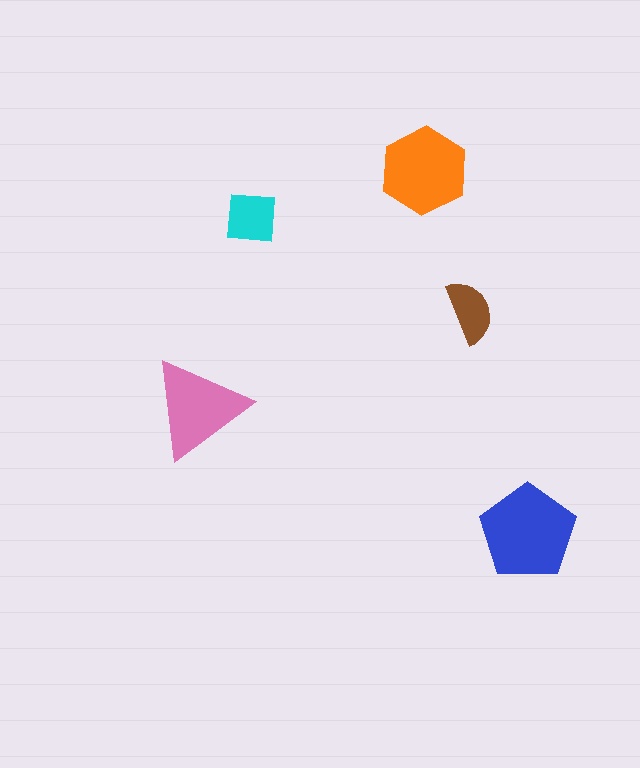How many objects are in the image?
There are 5 objects in the image.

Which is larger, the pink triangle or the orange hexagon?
The orange hexagon.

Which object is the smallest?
The brown semicircle.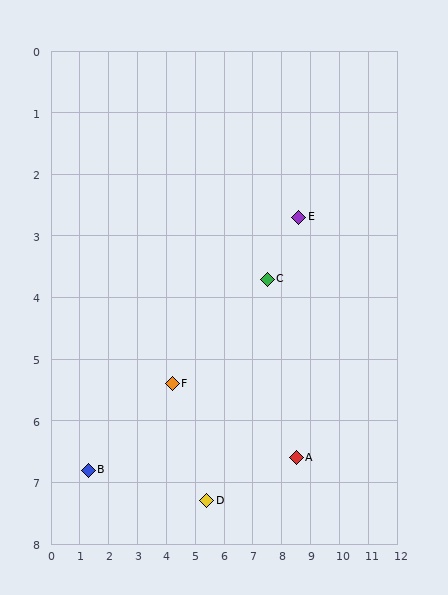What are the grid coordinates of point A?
Point A is at approximately (8.5, 6.6).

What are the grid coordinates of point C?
Point C is at approximately (7.5, 3.7).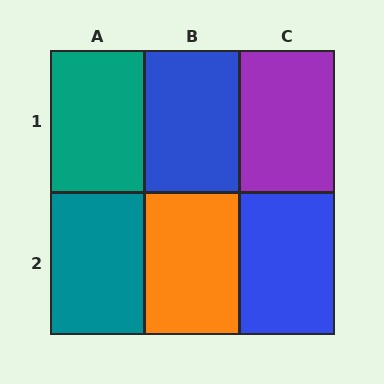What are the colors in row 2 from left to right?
Teal, orange, blue.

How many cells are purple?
1 cell is purple.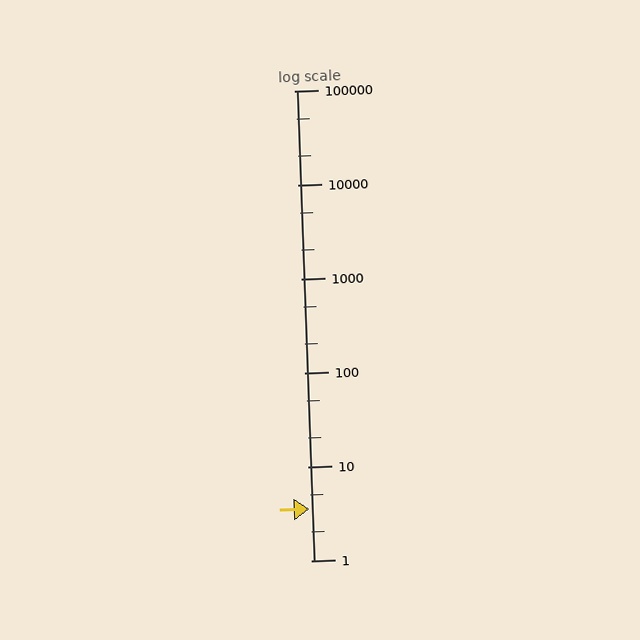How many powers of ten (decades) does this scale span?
The scale spans 5 decades, from 1 to 100000.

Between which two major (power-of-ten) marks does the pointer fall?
The pointer is between 1 and 10.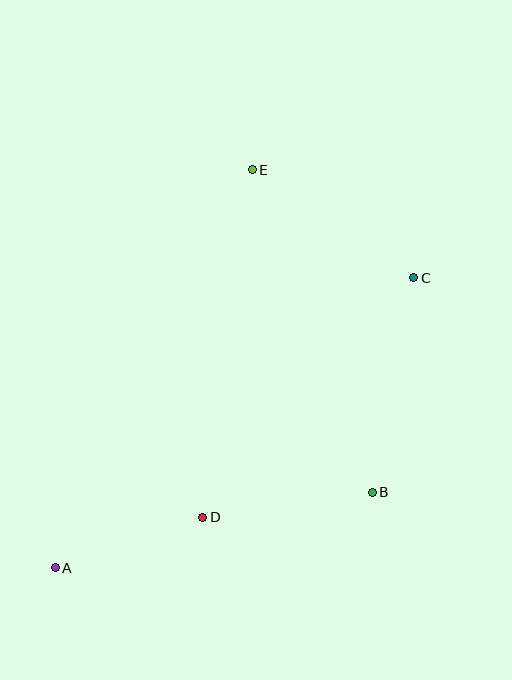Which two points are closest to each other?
Points A and D are closest to each other.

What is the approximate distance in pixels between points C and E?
The distance between C and E is approximately 194 pixels.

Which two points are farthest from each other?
Points A and C are farthest from each other.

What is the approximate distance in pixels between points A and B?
The distance between A and B is approximately 326 pixels.